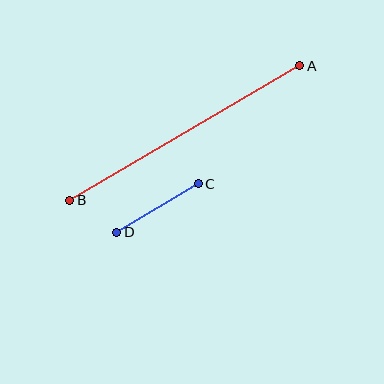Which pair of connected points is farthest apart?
Points A and B are farthest apart.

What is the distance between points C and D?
The distance is approximately 95 pixels.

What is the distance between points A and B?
The distance is approximately 267 pixels.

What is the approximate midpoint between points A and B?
The midpoint is at approximately (185, 133) pixels.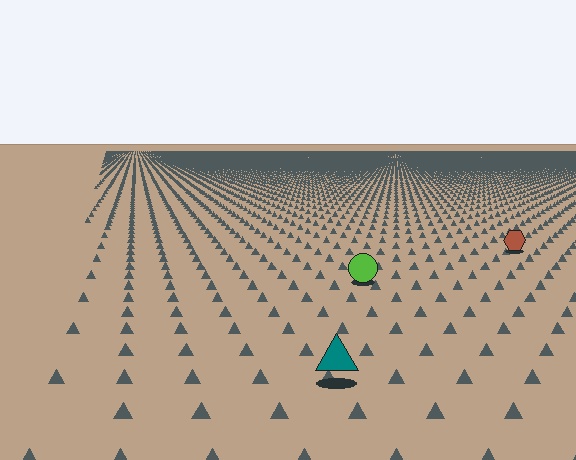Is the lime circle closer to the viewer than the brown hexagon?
Yes. The lime circle is closer — you can tell from the texture gradient: the ground texture is coarser near it.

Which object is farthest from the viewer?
The brown hexagon is farthest from the viewer. It appears smaller and the ground texture around it is denser.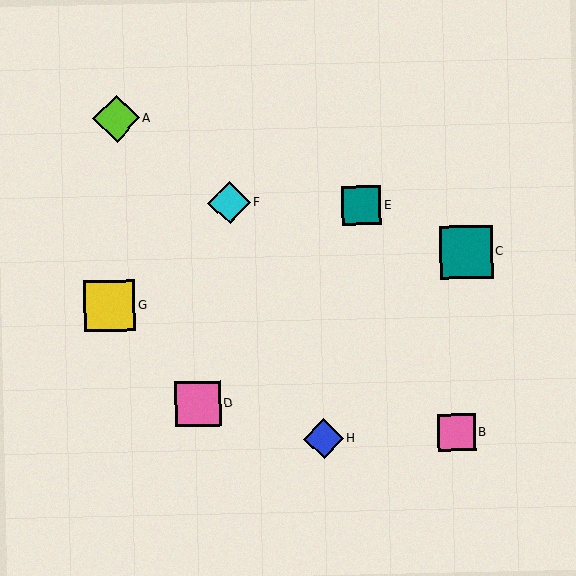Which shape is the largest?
The teal square (labeled C) is the largest.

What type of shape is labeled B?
Shape B is a pink square.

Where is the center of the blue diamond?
The center of the blue diamond is at (323, 439).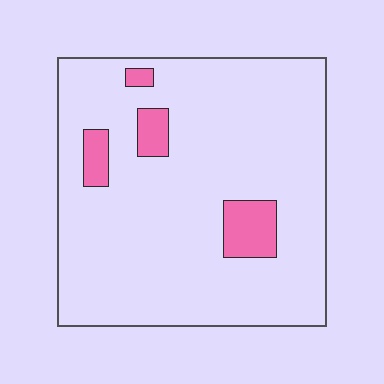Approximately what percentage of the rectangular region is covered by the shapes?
Approximately 10%.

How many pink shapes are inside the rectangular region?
4.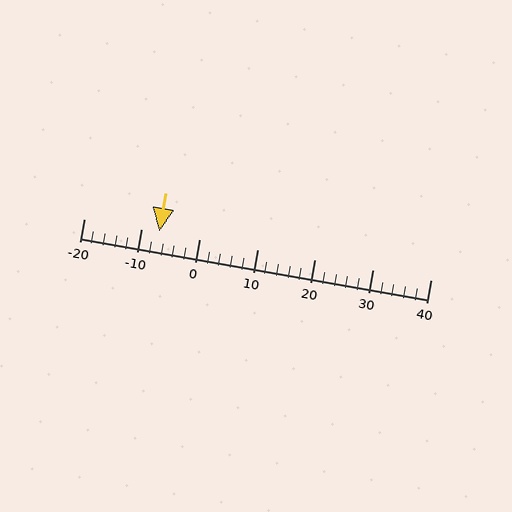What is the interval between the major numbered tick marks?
The major tick marks are spaced 10 units apart.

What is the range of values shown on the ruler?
The ruler shows values from -20 to 40.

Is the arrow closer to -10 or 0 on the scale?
The arrow is closer to -10.